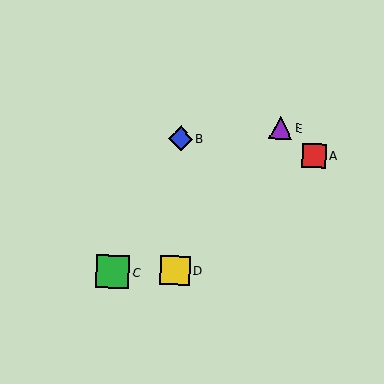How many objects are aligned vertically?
2 objects (B, D) are aligned vertically.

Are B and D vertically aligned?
Yes, both are at x≈180.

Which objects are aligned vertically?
Objects B, D are aligned vertically.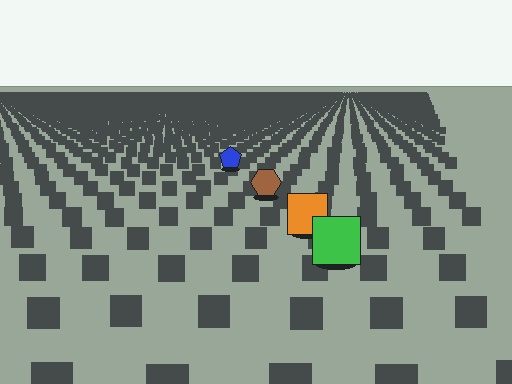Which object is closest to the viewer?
The green square is closest. The texture marks near it are larger and more spread out.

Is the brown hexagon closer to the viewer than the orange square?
No. The orange square is closer — you can tell from the texture gradient: the ground texture is coarser near it.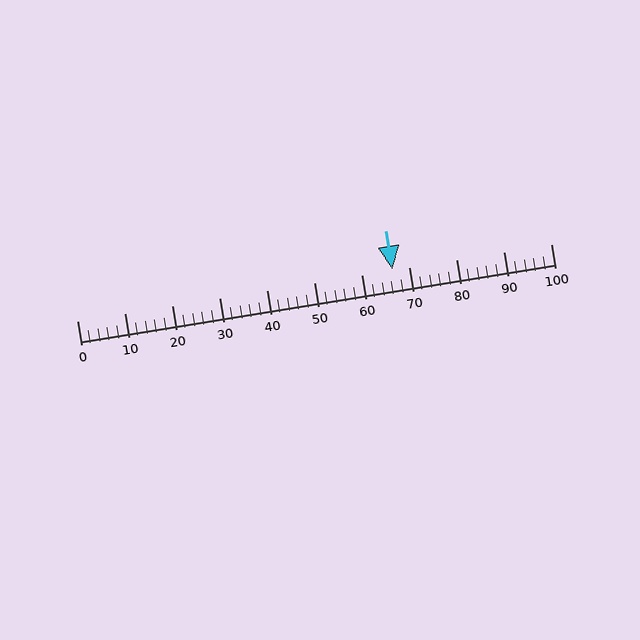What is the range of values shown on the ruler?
The ruler shows values from 0 to 100.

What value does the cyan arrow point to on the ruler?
The cyan arrow points to approximately 67.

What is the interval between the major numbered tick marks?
The major tick marks are spaced 10 units apart.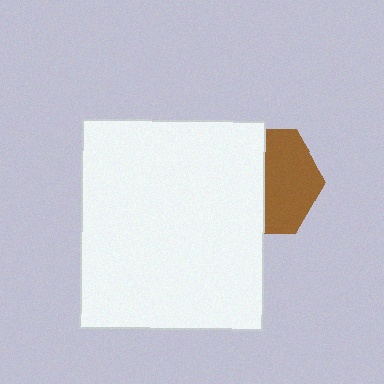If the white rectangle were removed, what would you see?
You would see the complete brown hexagon.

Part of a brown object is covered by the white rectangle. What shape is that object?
It is a hexagon.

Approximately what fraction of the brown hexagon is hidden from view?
Roughly 50% of the brown hexagon is hidden behind the white rectangle.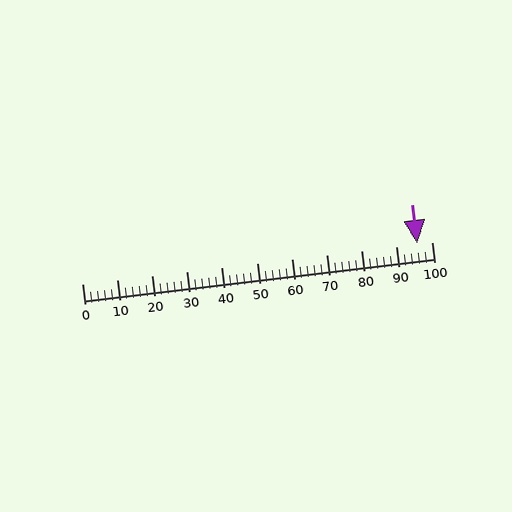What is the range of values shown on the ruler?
The ruler shows values from 0 to 100.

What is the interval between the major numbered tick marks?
The major tick marks are spaced 10 units apart.